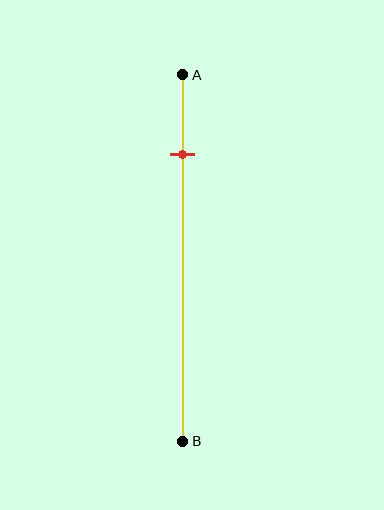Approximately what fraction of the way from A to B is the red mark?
The red mark is approximately 20% of the way from A to B.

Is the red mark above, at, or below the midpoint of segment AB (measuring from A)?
The red mark is above the midpoint of segment AB.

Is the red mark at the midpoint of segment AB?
No, the mark is at about 20% from A, not at the 50% midpoint.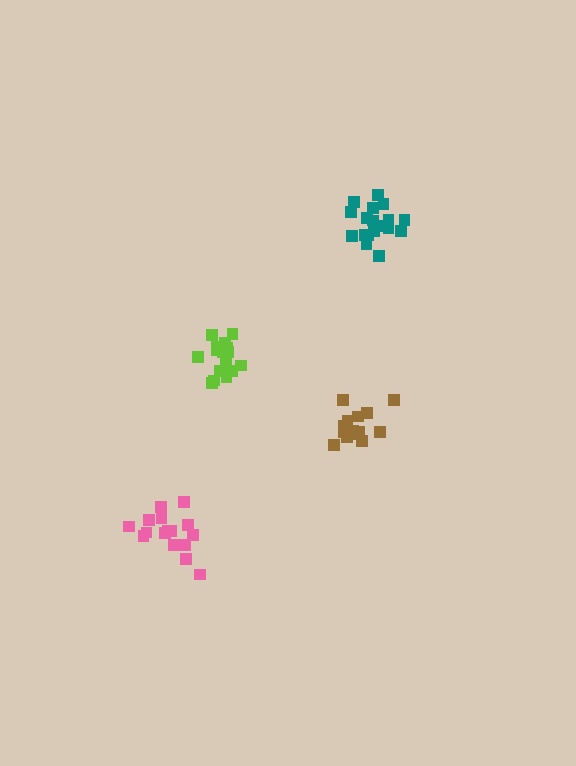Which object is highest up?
The teal cluster is topmost.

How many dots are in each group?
Group 1: 16 dots, Group 2: 15 dots, Group 3: 18 dots, Group 4: 18 dots (67 total).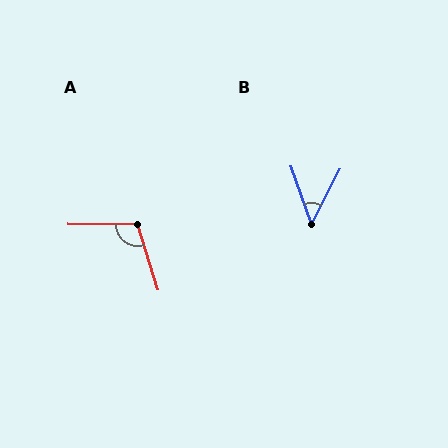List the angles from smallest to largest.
B (47°), A (108°).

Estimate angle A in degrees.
Approximately 108 degrees.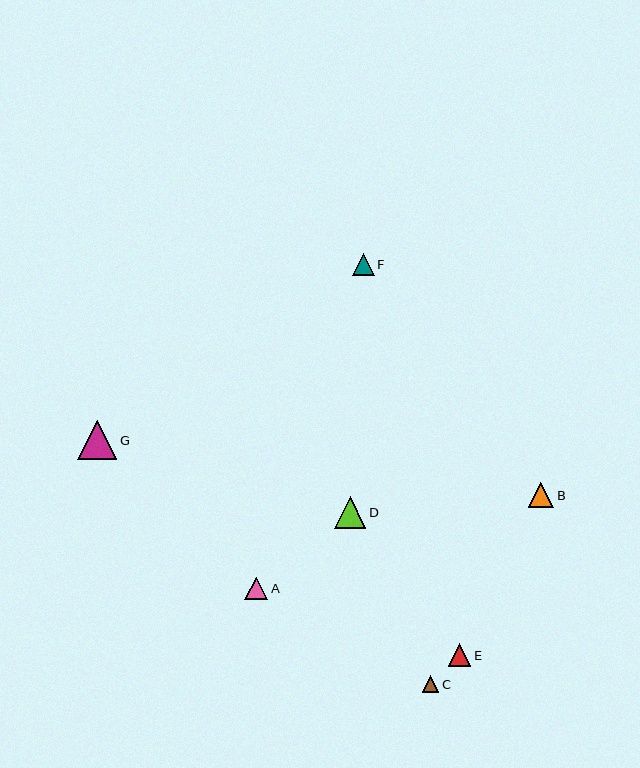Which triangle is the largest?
Triangle G is the largest with a size of approximately 39 pixels.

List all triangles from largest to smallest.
From largest to smallest: G, D, B, A, E, F, C.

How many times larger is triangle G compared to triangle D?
Triangle G is approximately 1.3 times the size of triangle D.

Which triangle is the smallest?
Triangle C is the smallest with a size of approximately 16 pixels.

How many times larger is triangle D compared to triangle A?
Triangle D is approximately 1.4 times the size of triangle A.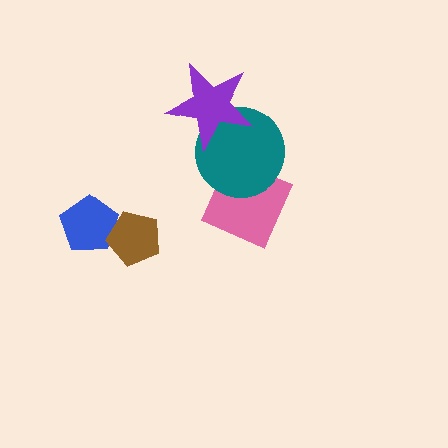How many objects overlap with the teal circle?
2 objects overlap with the teal circle.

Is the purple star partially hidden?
No, no other shape covers it.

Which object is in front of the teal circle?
The purple star is in front of the teal circle.